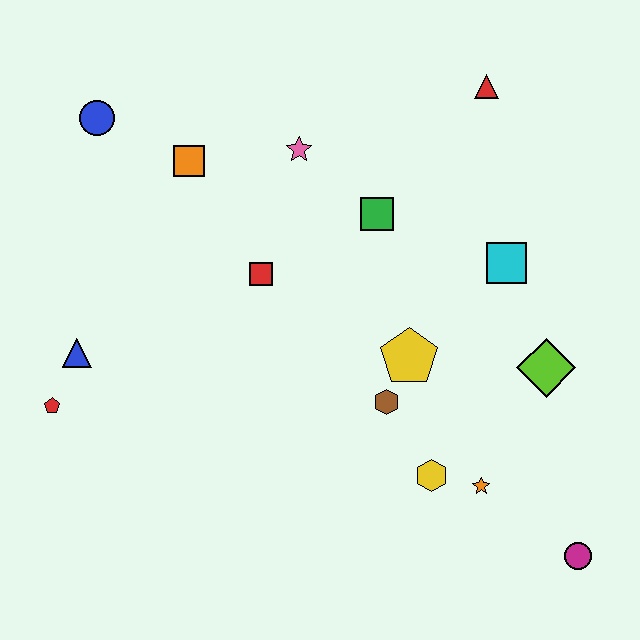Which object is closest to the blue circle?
The orange square is closest to the blue circle.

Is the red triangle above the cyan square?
Yes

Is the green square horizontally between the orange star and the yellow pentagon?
No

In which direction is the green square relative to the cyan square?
The green square is to the left of the cyan square.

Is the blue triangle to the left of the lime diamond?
Yes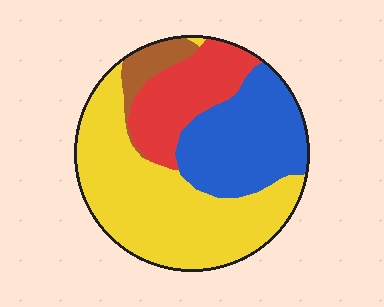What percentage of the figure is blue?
Blue covers around 30% of the figure.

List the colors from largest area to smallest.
From largest to smallest: yellow, blue, red, brown.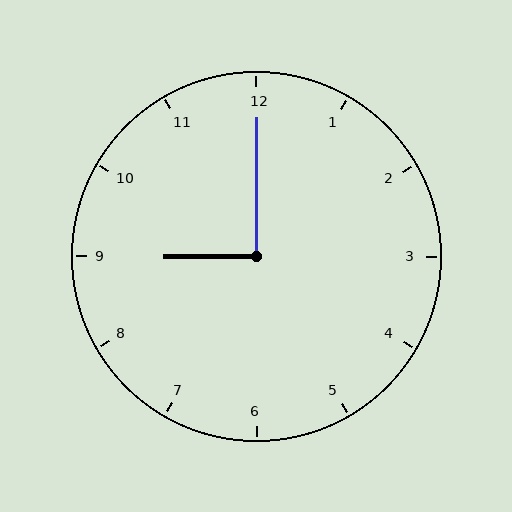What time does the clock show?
9:00.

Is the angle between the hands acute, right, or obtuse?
It is right.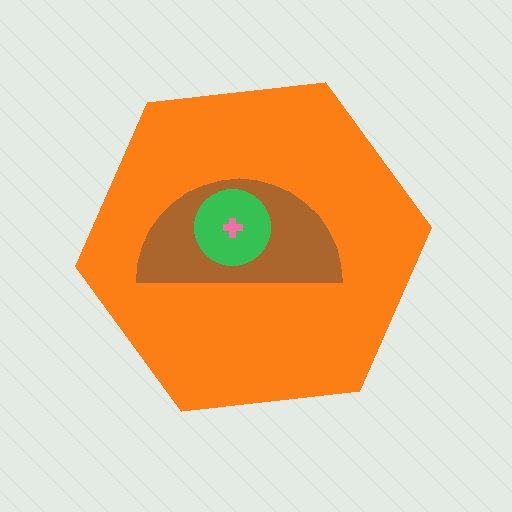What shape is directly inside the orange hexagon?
The brown semicircle.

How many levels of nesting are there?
4.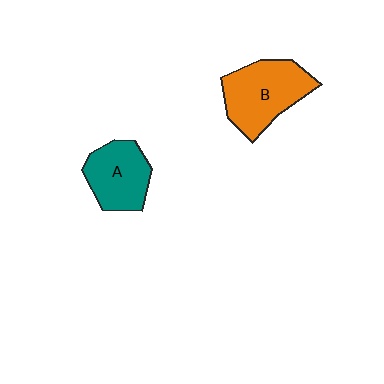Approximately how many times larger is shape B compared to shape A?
Approximately 1.3 times.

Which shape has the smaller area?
Shape A (teal).